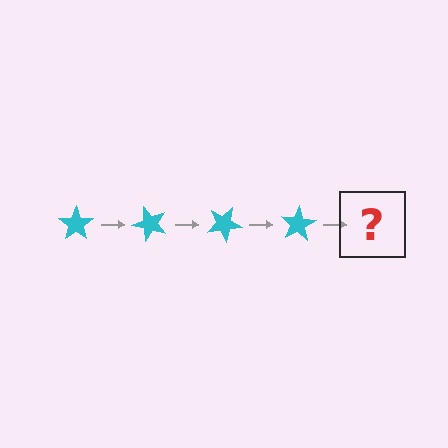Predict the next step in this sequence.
The next step is a cyan star rotated 200 degrees.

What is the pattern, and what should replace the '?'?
The pattern is that the star rotates 50 degrees each step. The '?' should be a cyan star rotated 200 degrees.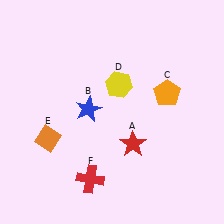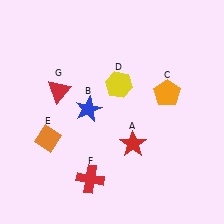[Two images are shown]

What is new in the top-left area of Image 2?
A red triangle (G) was added in the top-left area of Image 2.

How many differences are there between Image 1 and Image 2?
There is 1 difference between the two images.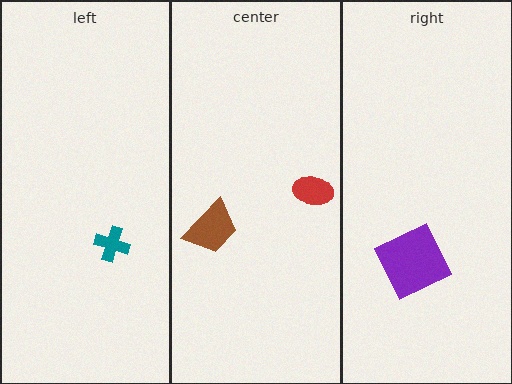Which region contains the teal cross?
The left region.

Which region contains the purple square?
The right region.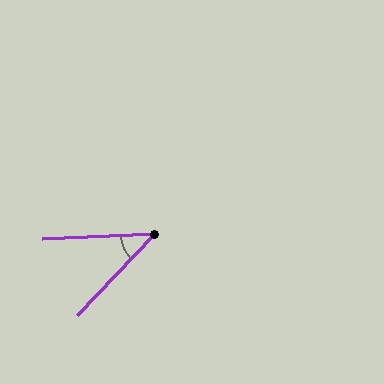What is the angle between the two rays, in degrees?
Approximately 44 degrees.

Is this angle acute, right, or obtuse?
It is acute.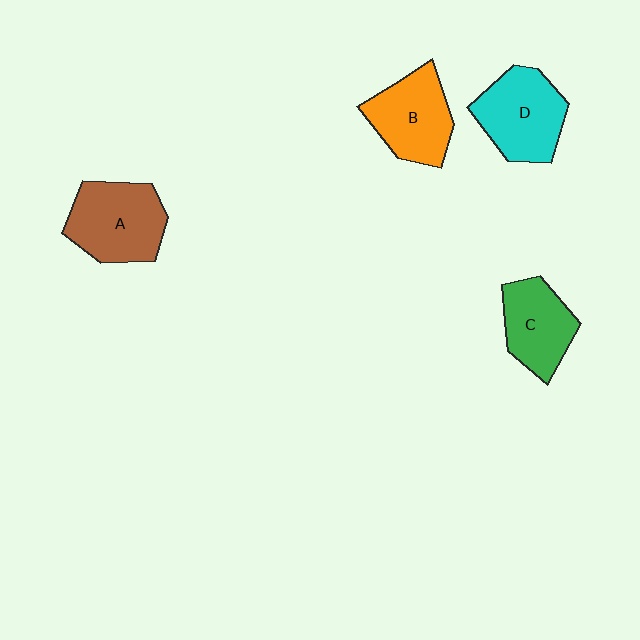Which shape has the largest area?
Shape A (brown).